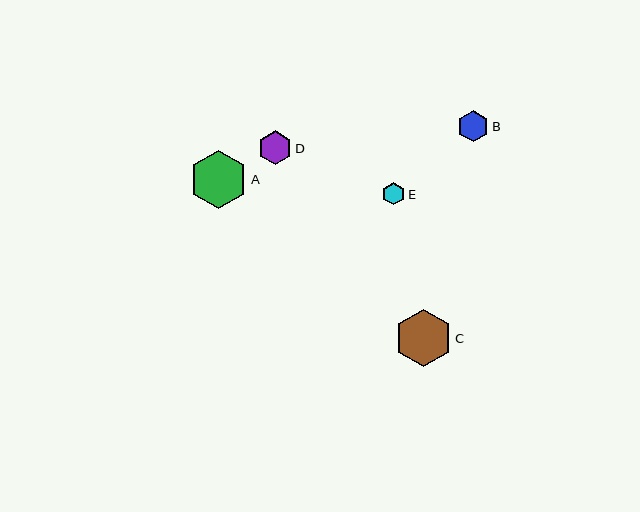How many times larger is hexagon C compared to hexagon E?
Hexagon C is approximately 2.5 times the size of hexagon E.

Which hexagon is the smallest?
Hexagon E is the smallest with a size of approximately 22 pixels.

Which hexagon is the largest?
Hexagon A is the largest with a size of approximately 59 pixels.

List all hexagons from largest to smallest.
From largest to smallest: A, C, D, B, E.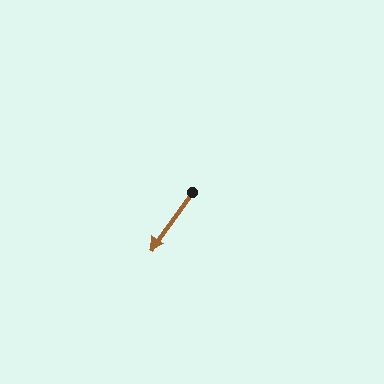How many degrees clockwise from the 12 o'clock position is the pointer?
Approximately 216 degrees.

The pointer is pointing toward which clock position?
Roughly 7 o'clock.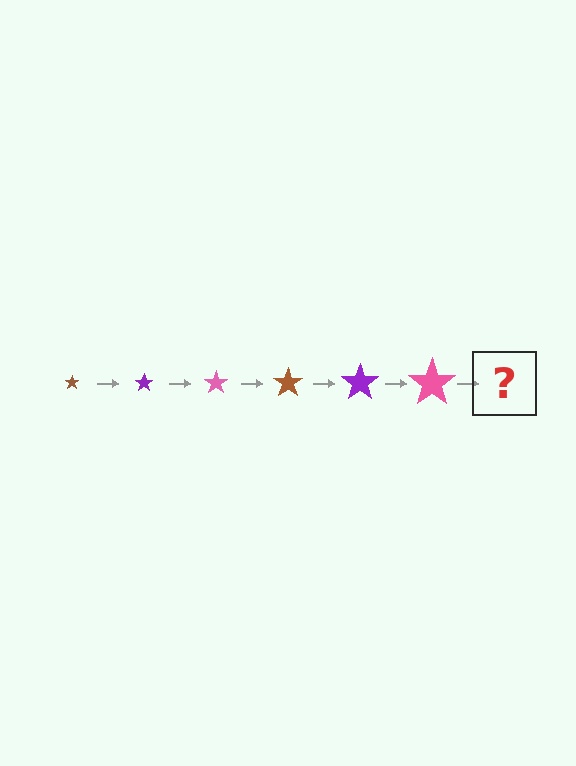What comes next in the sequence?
The next element should be a brown star, larger than the previous one.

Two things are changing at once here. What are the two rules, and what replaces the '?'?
The two rules are that the star grows larger each step and the color cycles through brown, purple, and pink. The '?' should be a brown star, larger than the previous one.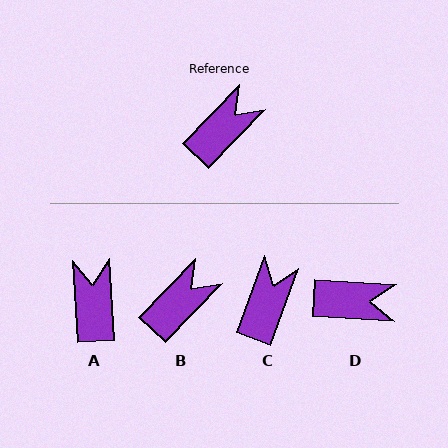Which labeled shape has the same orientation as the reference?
B.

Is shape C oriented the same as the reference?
No, it is off by about 24 degrees.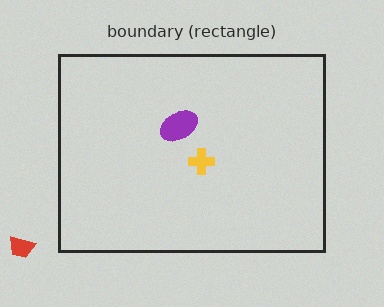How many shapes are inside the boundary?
2 inside, 1 outside.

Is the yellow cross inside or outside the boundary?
Inside.